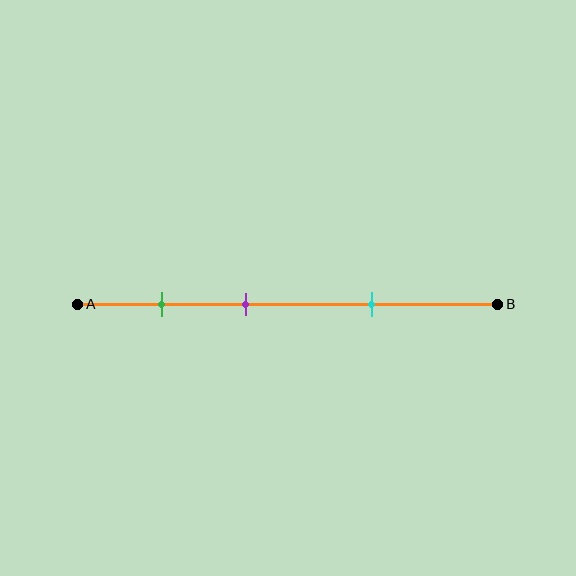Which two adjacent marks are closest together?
The green and purple marks are the closest adjacent pair.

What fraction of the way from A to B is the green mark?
The green mark is approximately 20% (0.2) of the way from A to B.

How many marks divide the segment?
There are 3 marks dividing the segment.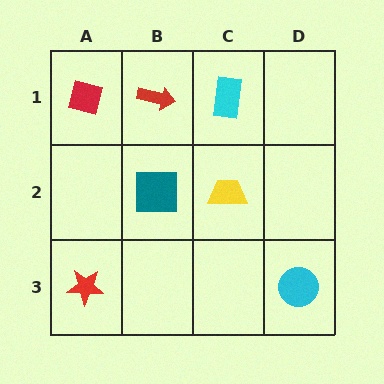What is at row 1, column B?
A red arrow.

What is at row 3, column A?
A red star.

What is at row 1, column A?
A red square.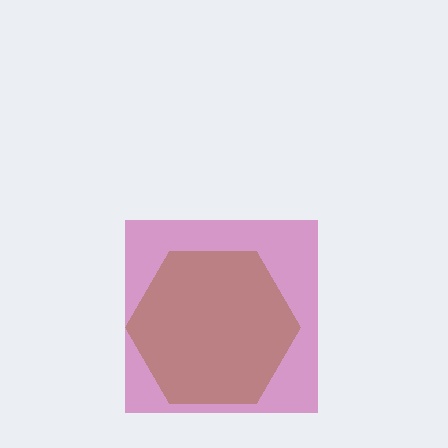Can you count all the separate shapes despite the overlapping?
Yes, there are 2 separate shapes.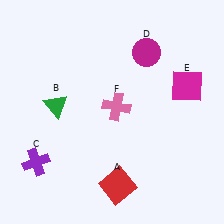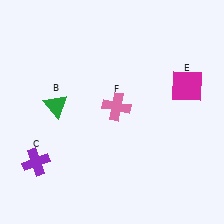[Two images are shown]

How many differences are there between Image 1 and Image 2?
There are 2 differences between the two images.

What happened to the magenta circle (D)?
The magenta circle (D) was removed in Image 2. It was in the top-right area of Image 1.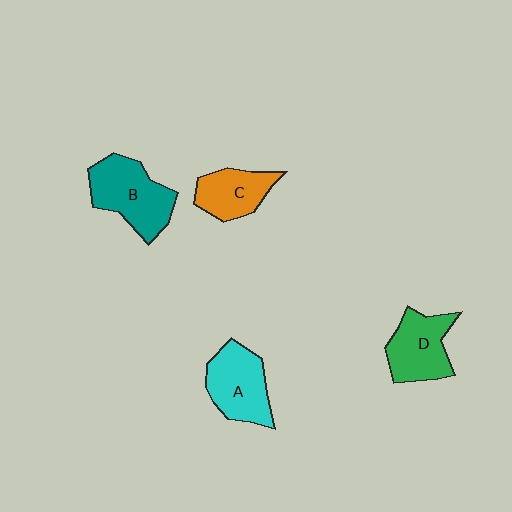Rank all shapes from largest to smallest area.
From largest to smallest: B (teal), A (cyan), D (green), C (orange).